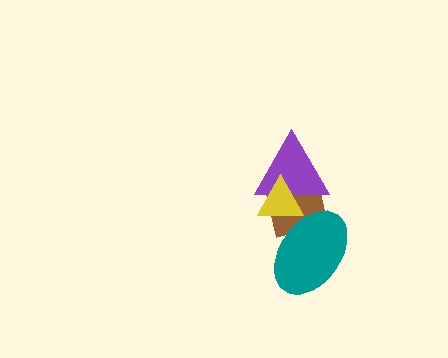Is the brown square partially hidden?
Yes, it is partially covered by another shape.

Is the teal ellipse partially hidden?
Yes, it is partially covered by another shape.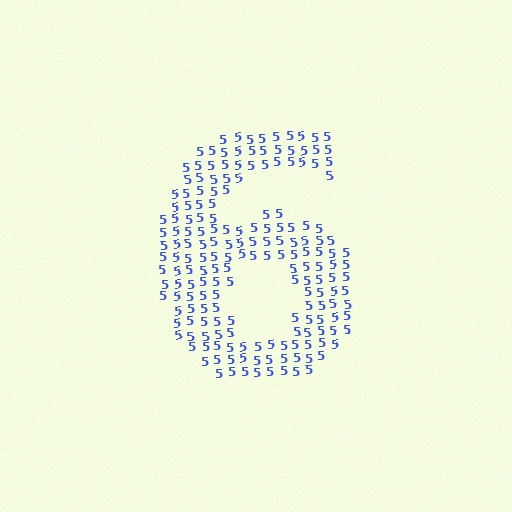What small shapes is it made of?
It is made of small digit 5's.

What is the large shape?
The large shape is the digit 6.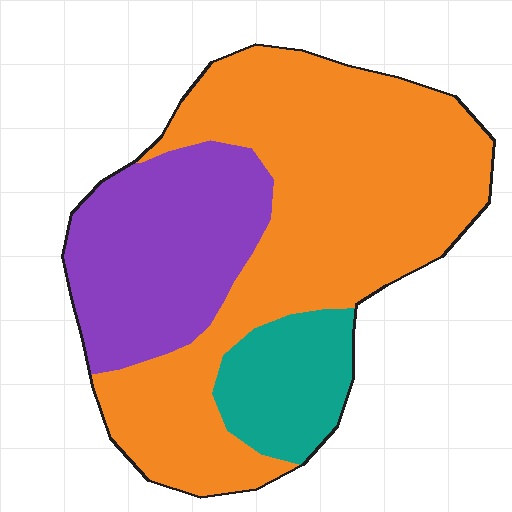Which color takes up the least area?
Teal, at roughly 15%.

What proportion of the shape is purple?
Purple takes up about one quarter (1/4) of the shape.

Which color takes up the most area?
Orange, at roughly 60%.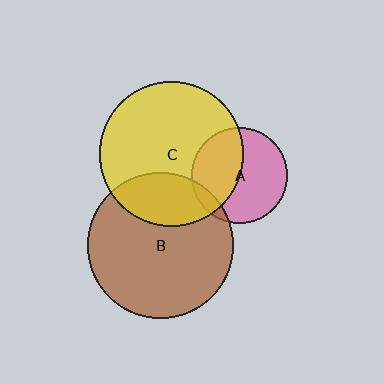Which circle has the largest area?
Circle B (brown).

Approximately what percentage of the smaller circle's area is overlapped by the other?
Approximately 45%.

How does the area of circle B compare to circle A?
Approximately 2.3 times.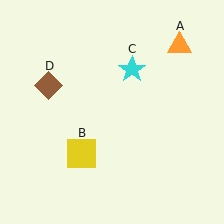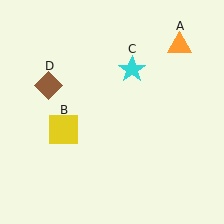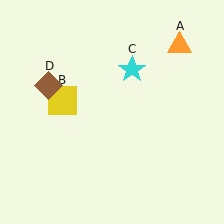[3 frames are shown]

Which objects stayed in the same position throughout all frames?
Orange triangle (object A) and cyan star (object C) and brown diamond (object D) remained stationary.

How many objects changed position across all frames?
1 object changed position: yellow square (object B).